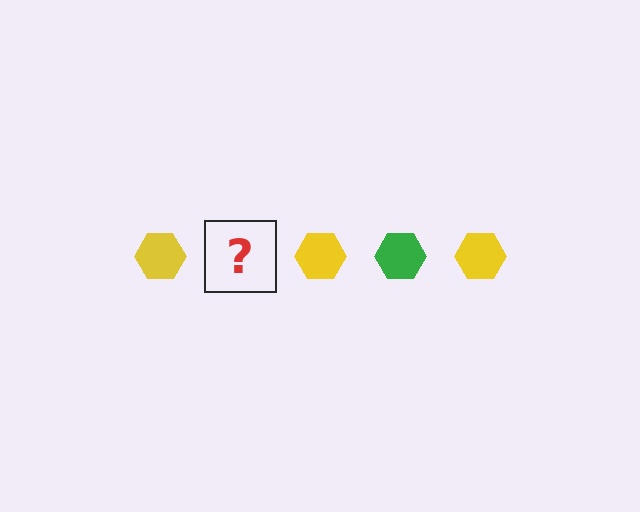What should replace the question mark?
The question mark should be replaced with a green hexagon.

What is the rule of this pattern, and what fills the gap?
The rule is that the pattern cycles through yellow, green hexagons. The gap should be filled with a green hexagon.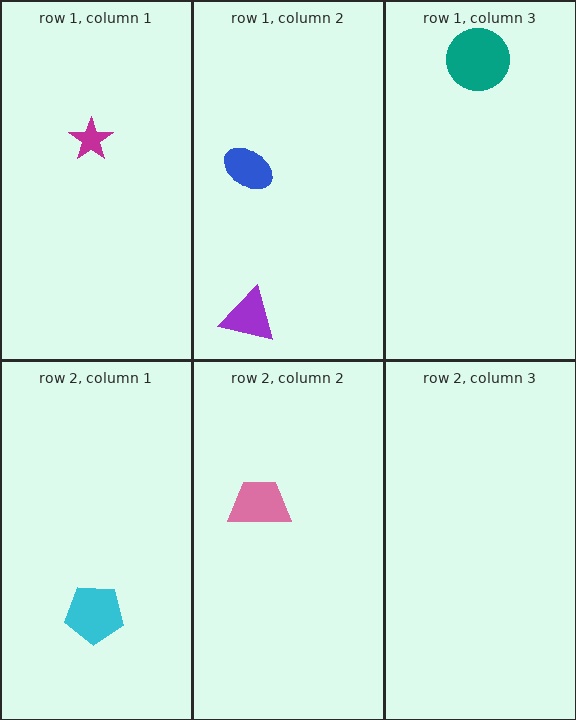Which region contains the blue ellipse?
The row 1, column 2 region.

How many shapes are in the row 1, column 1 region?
1.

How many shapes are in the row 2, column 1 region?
1.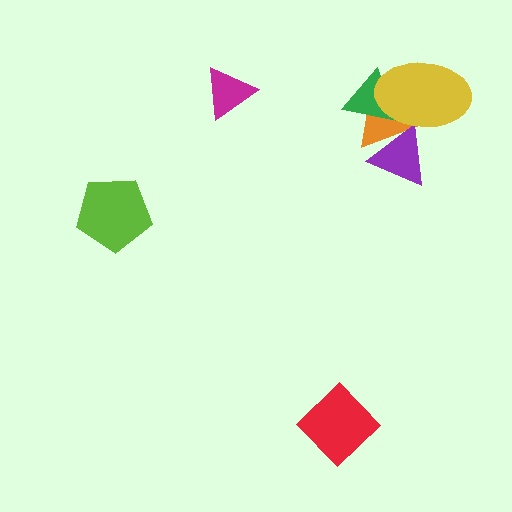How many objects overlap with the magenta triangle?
0 objects overlap with the magenta triangle.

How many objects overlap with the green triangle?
2 objects overlap with the green triangle.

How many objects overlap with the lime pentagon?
0 objects overlap with the lime pentagon.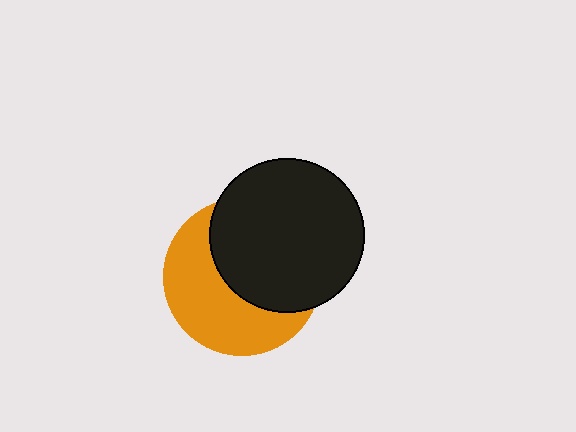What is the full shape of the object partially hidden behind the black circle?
The partially hidden object is an orange circle.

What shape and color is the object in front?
The object in front is a black circle.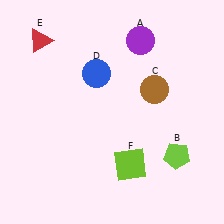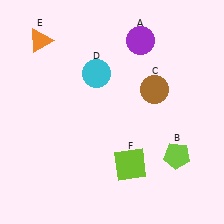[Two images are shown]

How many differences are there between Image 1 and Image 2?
There are 2 differences between the two images.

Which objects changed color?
D changed from blue to cyan. E changed from red to orange.